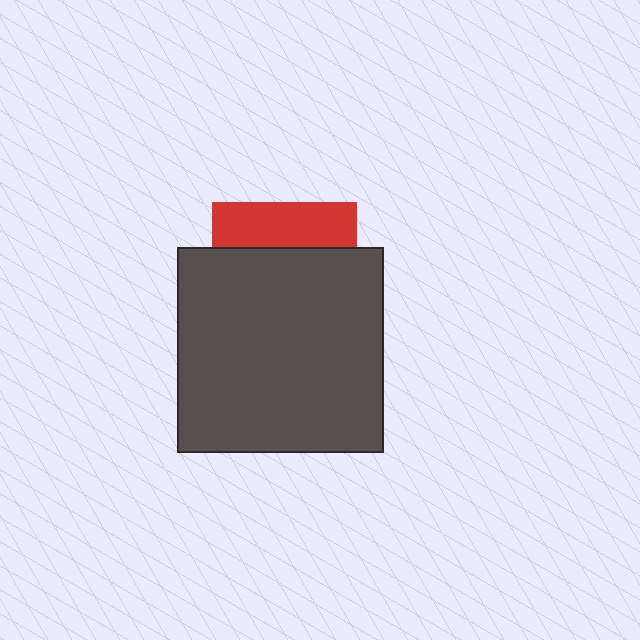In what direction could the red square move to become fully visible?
The red square could move up. That would shift it out from behind the dark gray square entirely.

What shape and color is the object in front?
The object in front is a dark gray square.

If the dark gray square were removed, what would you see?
You would see the complete red square.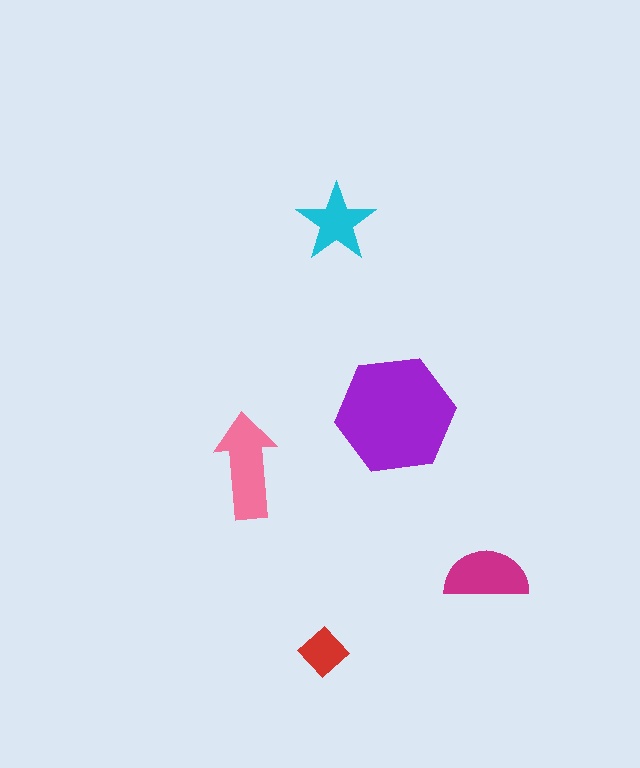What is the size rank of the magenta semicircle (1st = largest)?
3rd.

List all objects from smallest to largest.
The red diamond, the cyan star, the magenta semicircle, the pink arrow, the purple hexagon.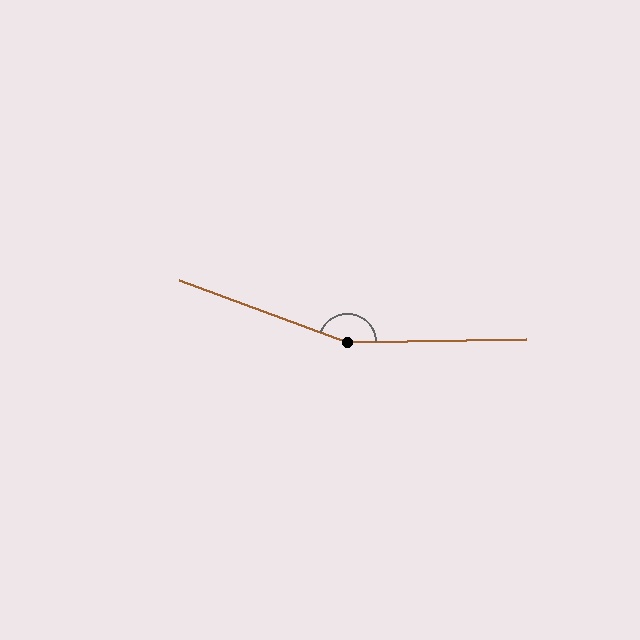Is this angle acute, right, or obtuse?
It is obtuse.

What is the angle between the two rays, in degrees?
Approximately 159 degrees.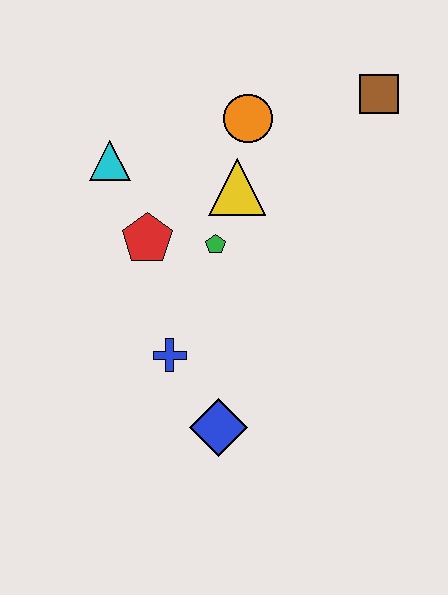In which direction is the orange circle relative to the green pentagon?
The orange circle is above the green pentagon.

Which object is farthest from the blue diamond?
The brown square is farthest from the blue diamond.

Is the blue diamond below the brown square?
Yes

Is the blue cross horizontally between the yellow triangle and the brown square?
No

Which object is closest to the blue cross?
The blue diamond is closest to the blue cross.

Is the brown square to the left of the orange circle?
No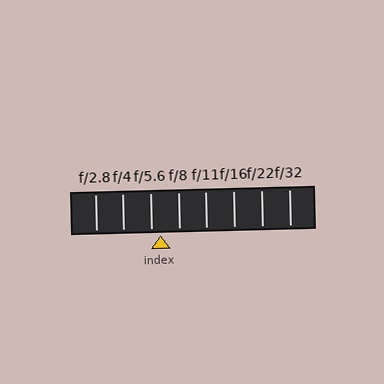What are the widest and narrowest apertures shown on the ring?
The widest aperture shown is f/2.8 and the narrowest is f/32.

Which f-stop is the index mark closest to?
The index mark is closest to f/5.6.